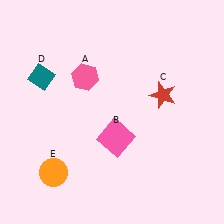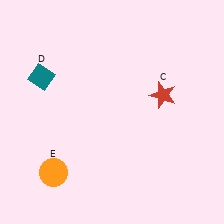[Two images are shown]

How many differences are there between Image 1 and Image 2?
There are 2 differences between the two images.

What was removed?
The pink hexagon (A), the pink square (B) were removed in Image 2.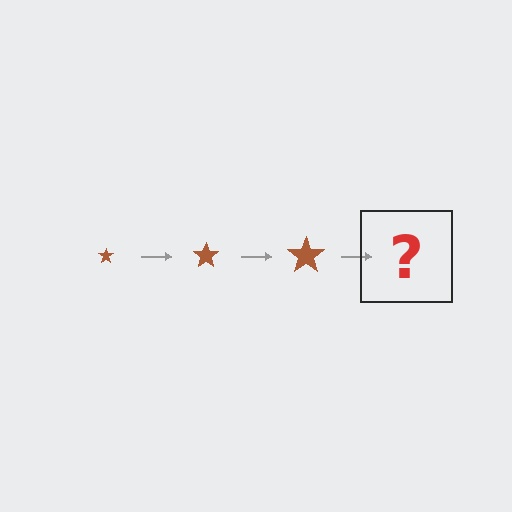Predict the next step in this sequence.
The next step is a brown star, larger than the previous one.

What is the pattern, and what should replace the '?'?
The pattern is that the star gets progressively larger each step. The '?' should be a brown star, larger than the previous one.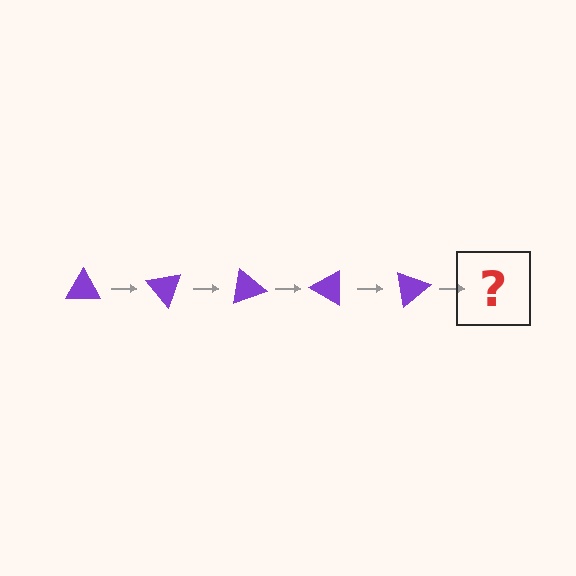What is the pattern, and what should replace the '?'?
The pattern is that the triangle rotates 50 degrees each step. The '?' should be a purple triangle rotated 250 degrees.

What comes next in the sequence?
The next element should be a purple triangle rotated 250 degrees.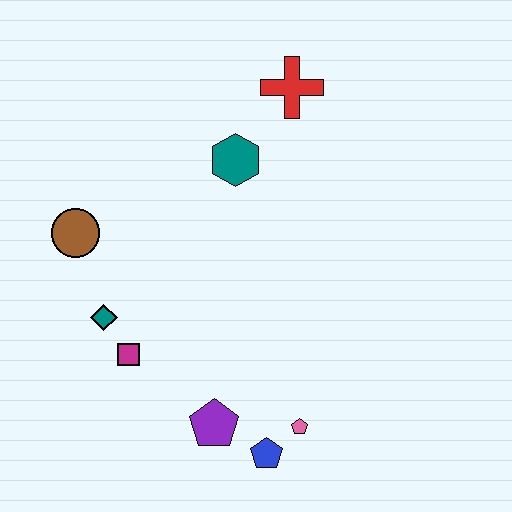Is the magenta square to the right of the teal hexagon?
No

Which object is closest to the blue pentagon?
The pink pentagon is closest to the blue pentagon.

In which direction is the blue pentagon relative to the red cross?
The blue pentagon is below the red cross.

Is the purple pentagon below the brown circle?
Yes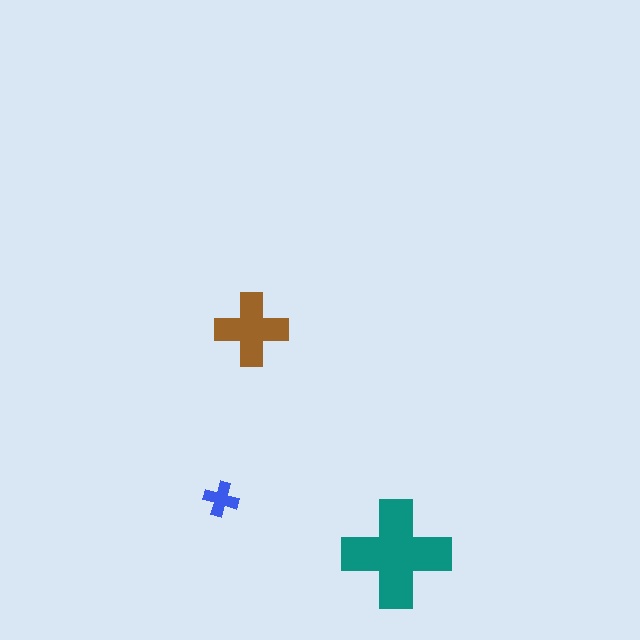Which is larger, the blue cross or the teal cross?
The teal one.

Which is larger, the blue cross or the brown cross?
The brown one.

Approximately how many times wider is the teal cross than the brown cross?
About 1.5 times wider.